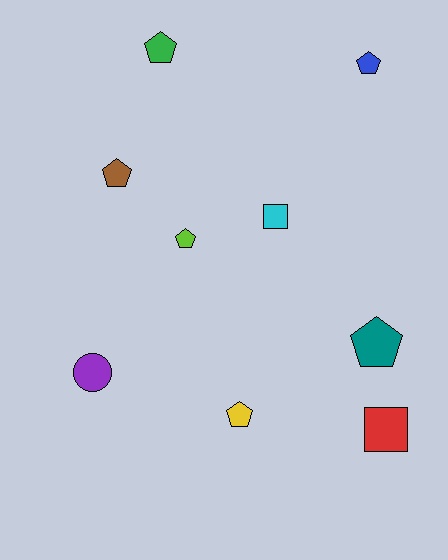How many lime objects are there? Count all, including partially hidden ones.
There is 1 lime object.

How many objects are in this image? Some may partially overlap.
There are 9 objects.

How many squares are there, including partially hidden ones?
There are 2 squares.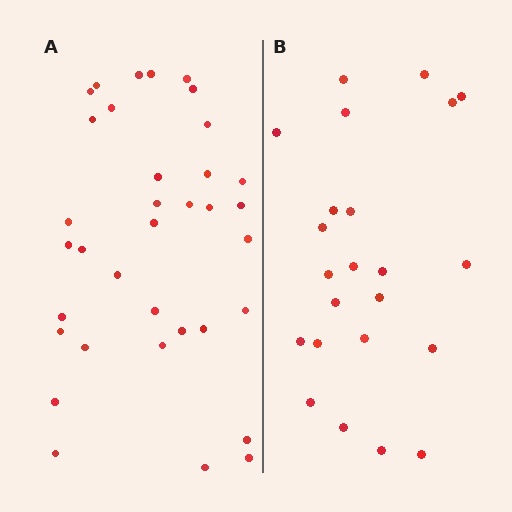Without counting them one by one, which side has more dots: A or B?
Region A (the left region) has more dots.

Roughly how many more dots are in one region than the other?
Region A has roughly 12 or so more dots than region B.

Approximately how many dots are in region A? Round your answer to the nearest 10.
About 40 dots. (The exact count is 35, which rounds to 40.)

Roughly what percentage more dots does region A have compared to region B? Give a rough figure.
About 50% more.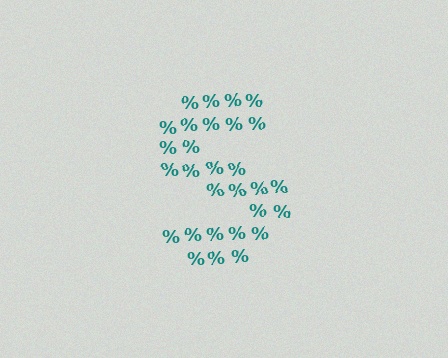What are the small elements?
The small elements are percent signs.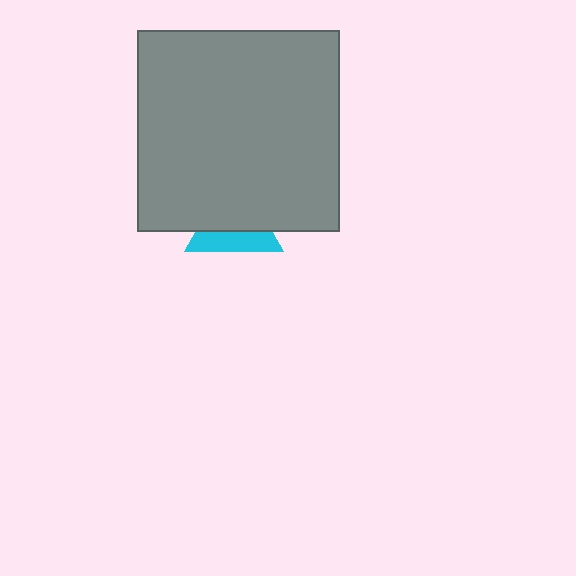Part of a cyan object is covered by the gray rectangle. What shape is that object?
It is a triangle.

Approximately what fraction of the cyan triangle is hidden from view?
Roughly 59% of the cyan triangle is hidden behind the gray rectangle.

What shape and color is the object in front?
The object in front is a gray rectangle.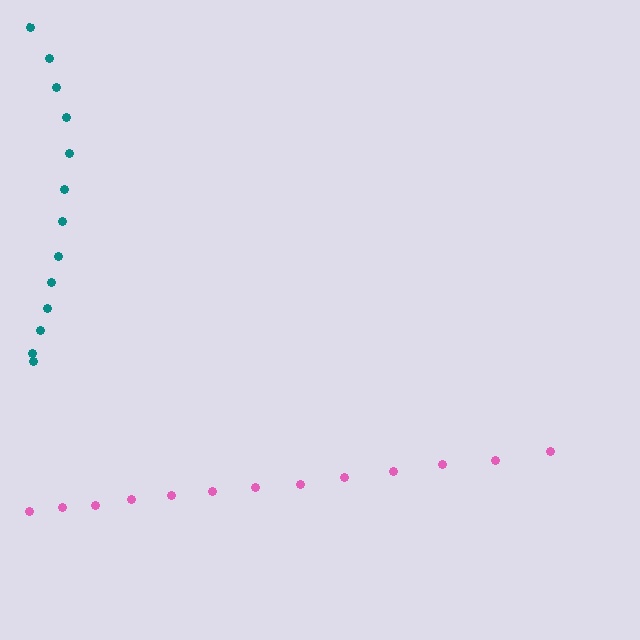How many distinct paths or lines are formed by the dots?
There are 2 distinct paths.